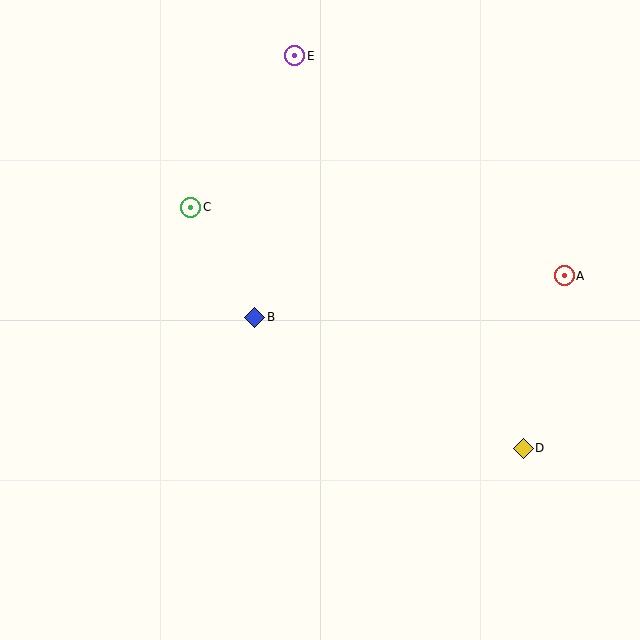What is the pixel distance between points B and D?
The distance between B and D is 299 pixels.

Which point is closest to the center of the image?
Point B at (255, 317) is closest to the center.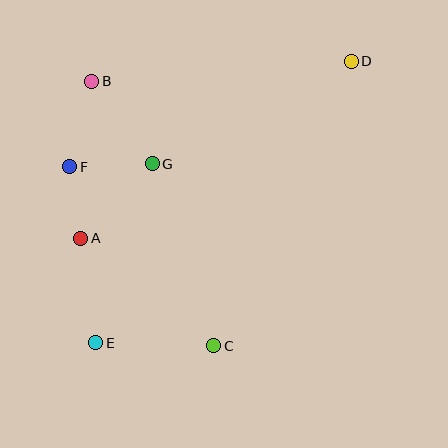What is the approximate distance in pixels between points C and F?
The distance between C and F is approximately 230 pixels.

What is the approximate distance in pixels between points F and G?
The distance between F and G is approximately 82 pixels.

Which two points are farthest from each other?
Points D and E are farthest from each other.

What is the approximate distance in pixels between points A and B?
The distance between A and B is approximately 157 pixels.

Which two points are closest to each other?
Points A and F are closest to each other.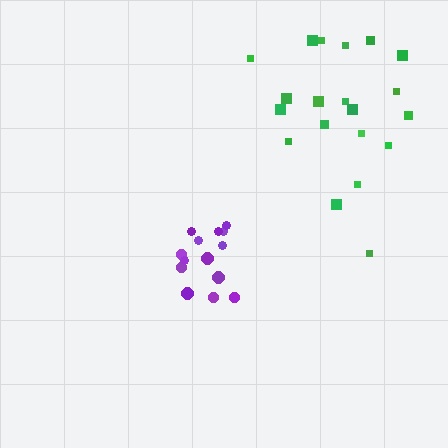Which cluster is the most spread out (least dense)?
Green.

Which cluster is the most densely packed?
Purple.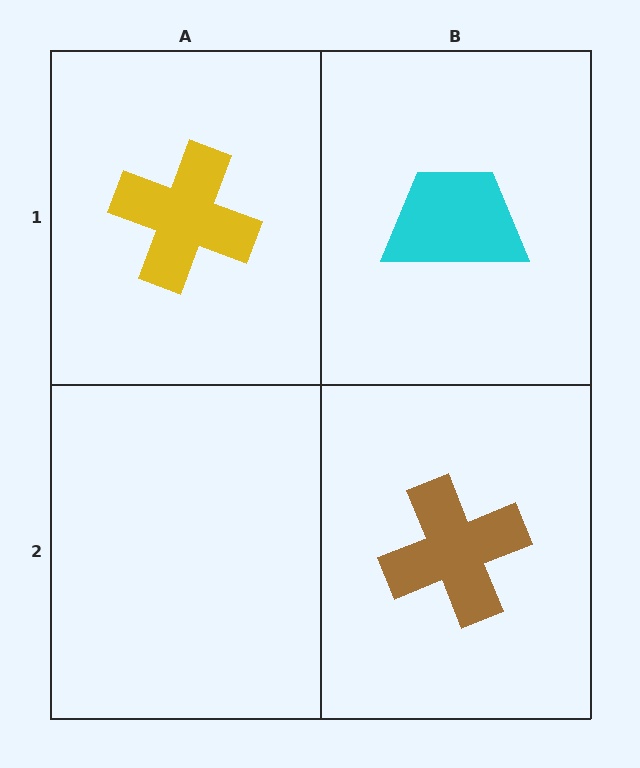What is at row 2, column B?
A brown cross.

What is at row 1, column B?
A cyan trapezoid.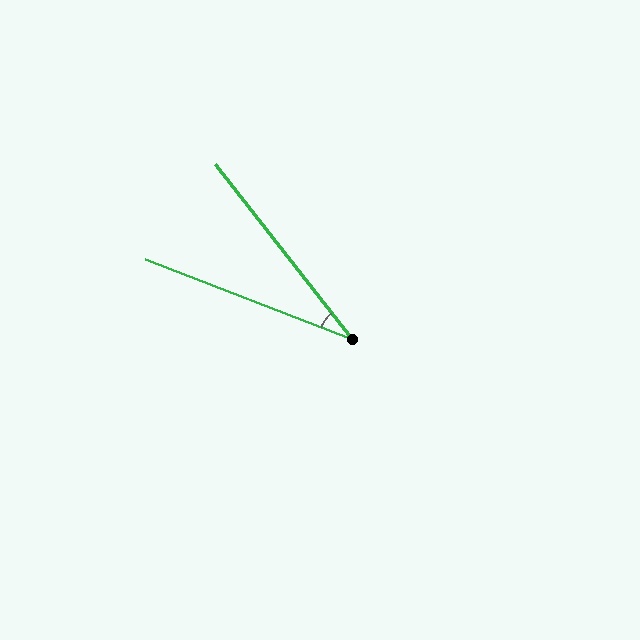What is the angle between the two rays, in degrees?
Approximately 31 degrees.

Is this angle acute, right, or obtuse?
It is acute.